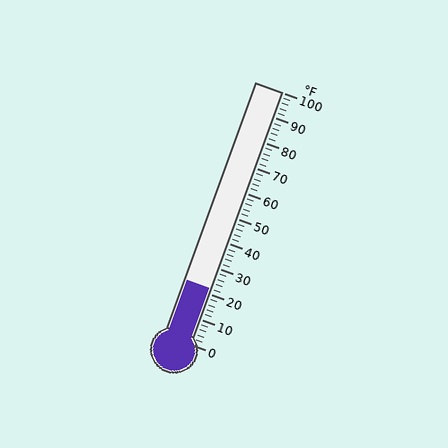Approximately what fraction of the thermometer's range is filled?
The thermometer is filled to approximately 20% of its range.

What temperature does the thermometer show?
The thermometer shows approximately 22°F.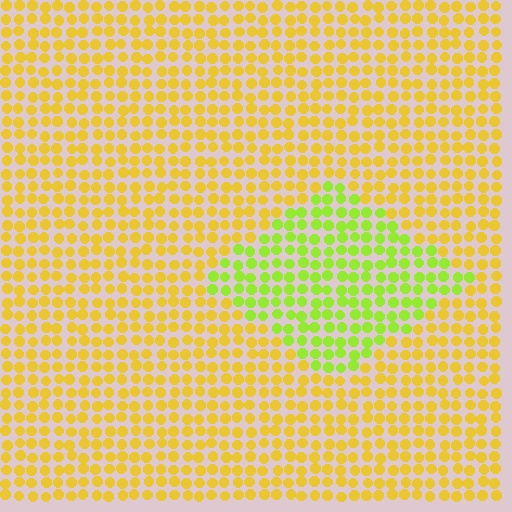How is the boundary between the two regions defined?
The boundary is defined purely by a slight shift in hue (about 40 degrees). Spacing, size, and orientation are identical on both sides.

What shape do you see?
I see a diamond.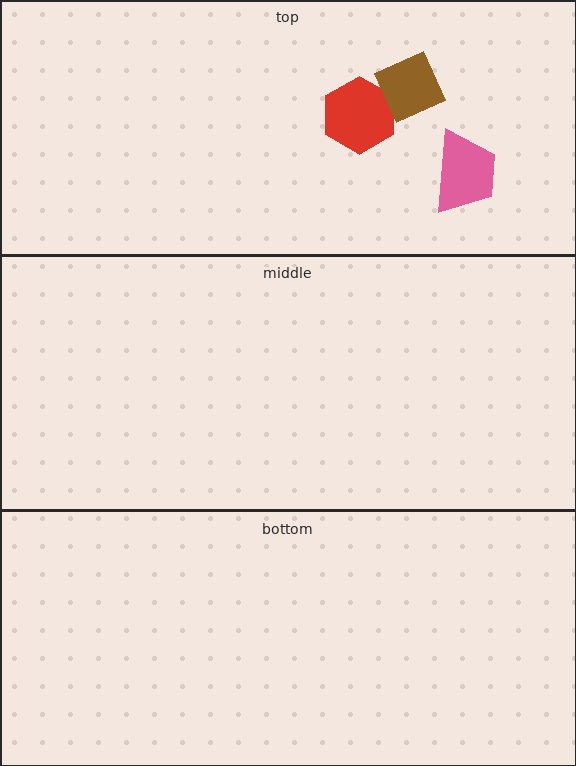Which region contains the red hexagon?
The top region.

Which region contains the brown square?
The top region.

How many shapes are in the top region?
3.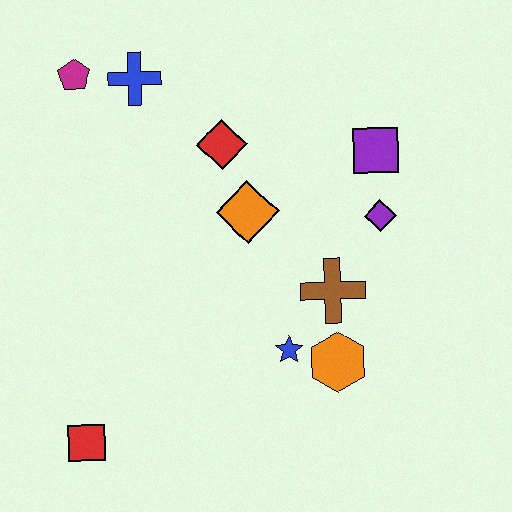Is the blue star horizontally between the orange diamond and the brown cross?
Yes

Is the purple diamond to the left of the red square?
No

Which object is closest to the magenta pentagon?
The blue cross is closest to the magenta pentagon.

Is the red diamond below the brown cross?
No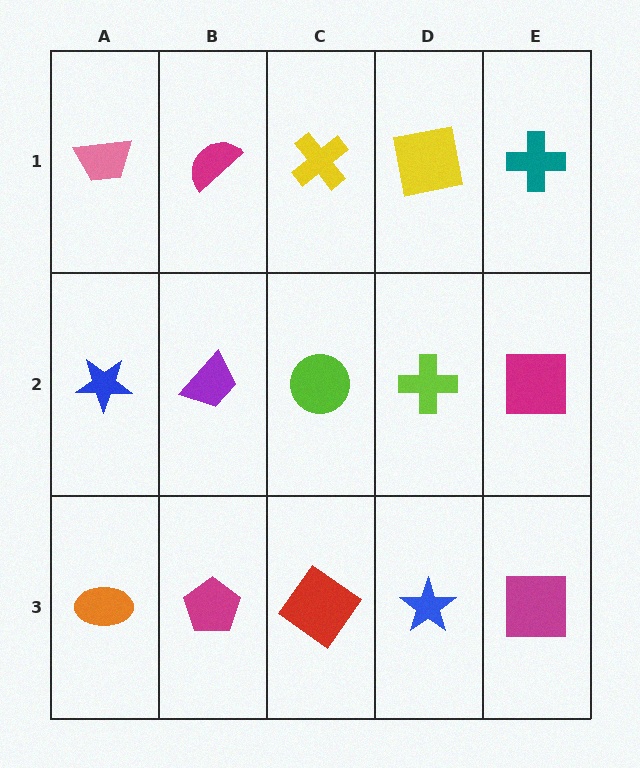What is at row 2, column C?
A lime circle.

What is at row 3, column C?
A red diamond.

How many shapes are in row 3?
5 shapes.